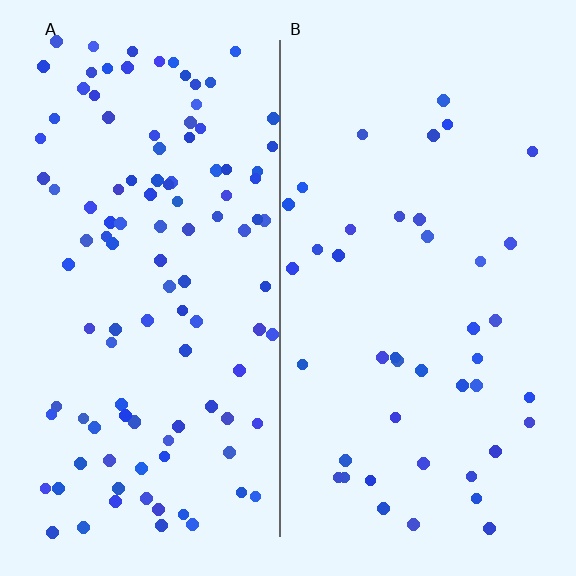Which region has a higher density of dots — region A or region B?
A (the left).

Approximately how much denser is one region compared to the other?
Approximately 2.7× — region A over region B.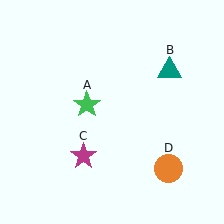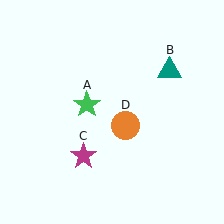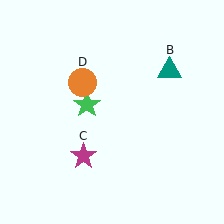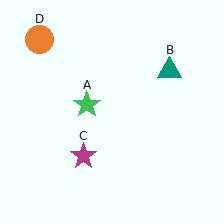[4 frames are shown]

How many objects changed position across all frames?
1 object changed position: orange circle (object D).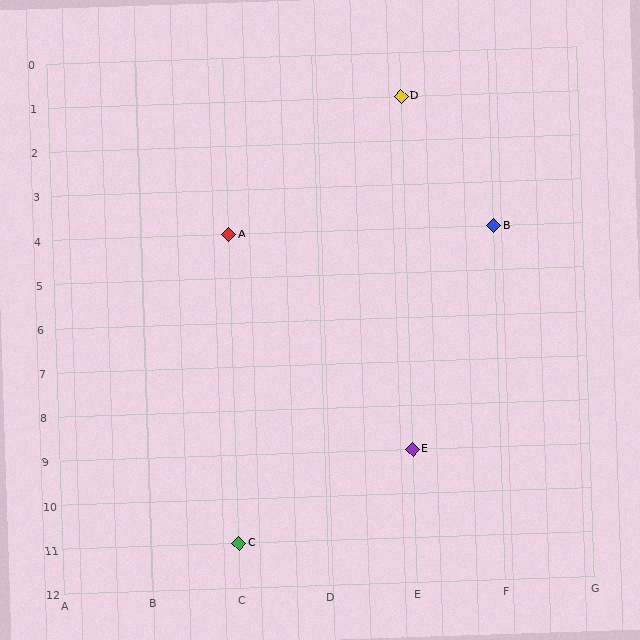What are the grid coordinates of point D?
Point D is at grid coordinates (E, 1).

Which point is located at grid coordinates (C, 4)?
Point A is at (C, 4).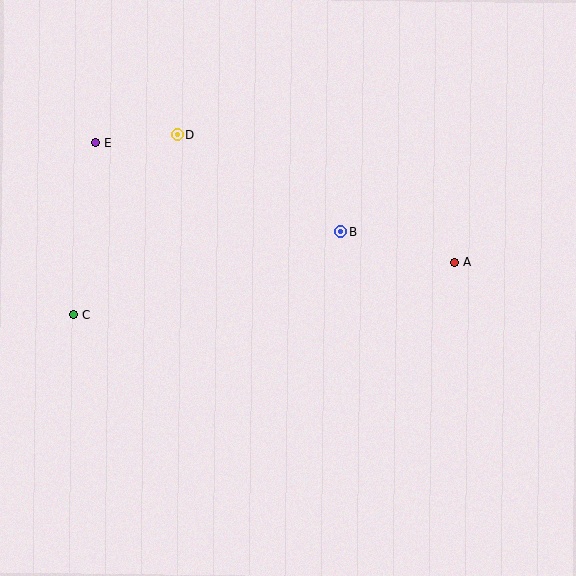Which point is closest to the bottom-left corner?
Point C is closest to the bottom-left corner.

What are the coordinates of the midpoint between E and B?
The midpoint between E and B is at (218, 187).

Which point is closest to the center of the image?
Point B at (340, 231) is closest to the center.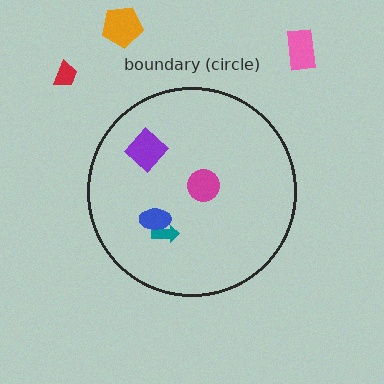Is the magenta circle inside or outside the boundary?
Inside.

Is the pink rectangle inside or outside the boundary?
Outside.